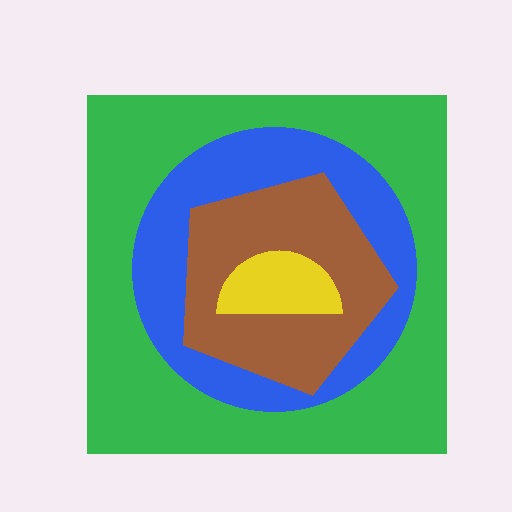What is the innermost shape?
The yellow semicircle.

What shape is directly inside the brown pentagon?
The yellow semicircle.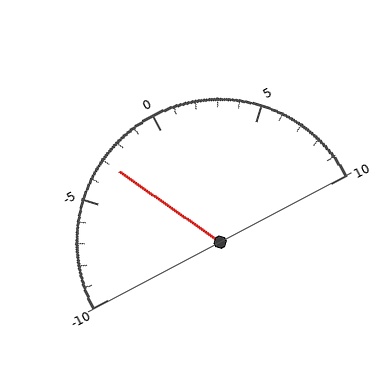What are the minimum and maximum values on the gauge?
The gauge ranges from -10 to 10.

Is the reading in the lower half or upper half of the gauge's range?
The reading is in the lower half of the range (-10 to 10).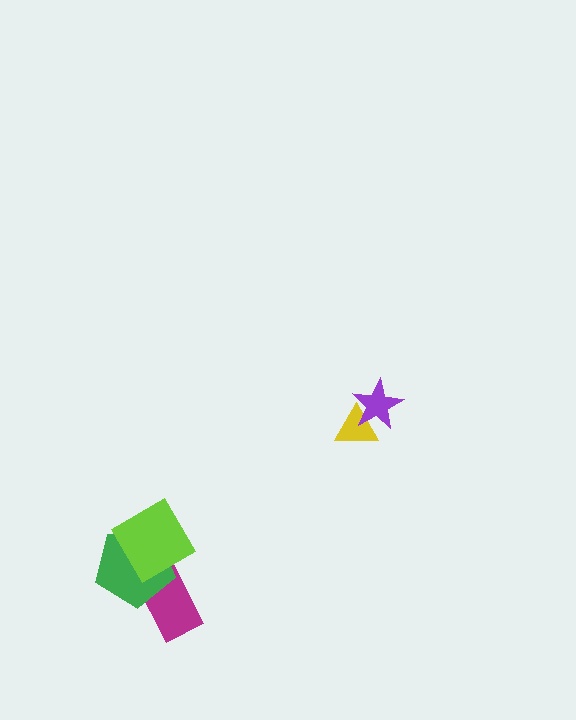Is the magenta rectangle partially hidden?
Yes, it is partially covered by another shape.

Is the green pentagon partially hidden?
Yes, it is partially covered by another shape.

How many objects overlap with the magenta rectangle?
2 objects overlap with the magenta rectangle.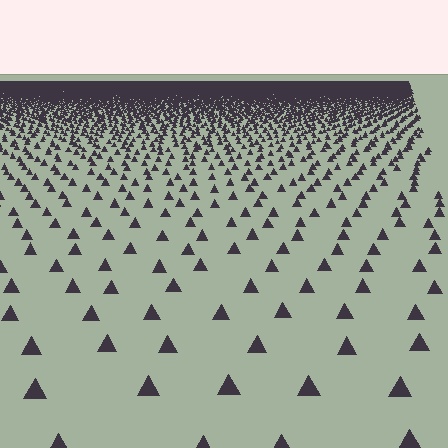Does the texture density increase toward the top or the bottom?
Density increases toward the top.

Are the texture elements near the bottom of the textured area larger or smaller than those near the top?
Larger. Near the bottom, elements are closer to the viewer and appear at a bigger on-screen size.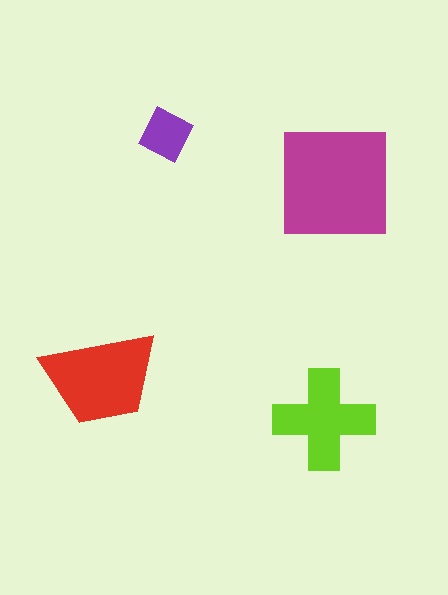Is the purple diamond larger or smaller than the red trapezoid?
Smaller.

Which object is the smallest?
The purple diamond.